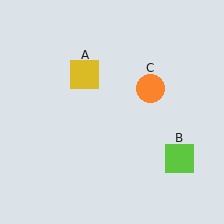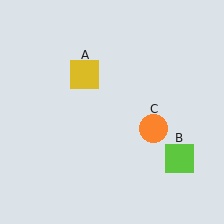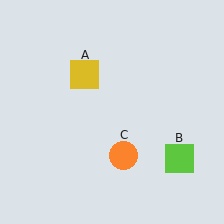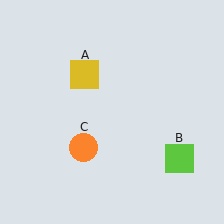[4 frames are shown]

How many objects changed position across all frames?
1 object changed position: orange circle (object C).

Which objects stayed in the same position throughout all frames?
Yellow square (object A) and lime square (object B) remained stationary.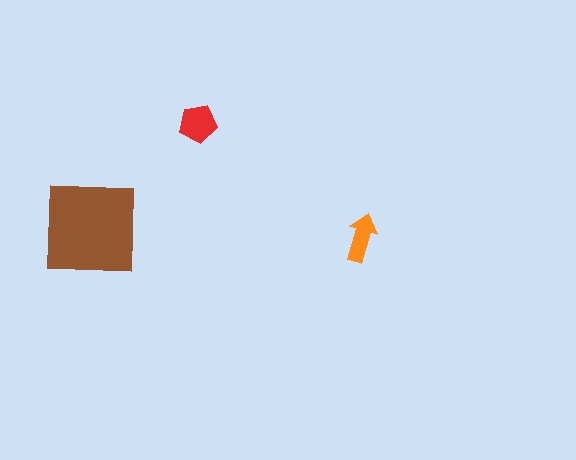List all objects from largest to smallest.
The brown square, the red pentagon, the orange arrow.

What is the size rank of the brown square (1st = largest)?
1st.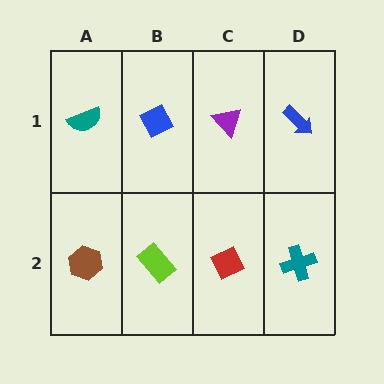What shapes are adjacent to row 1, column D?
A teal cross (row 2, column D), a purple triangle (row 1, column C).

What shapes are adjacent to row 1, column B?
A lime rectangle (row 2, column B), a teal semicircle (row 1, column A), a purple triangle (row 1, column C).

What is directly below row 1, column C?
A red diamond.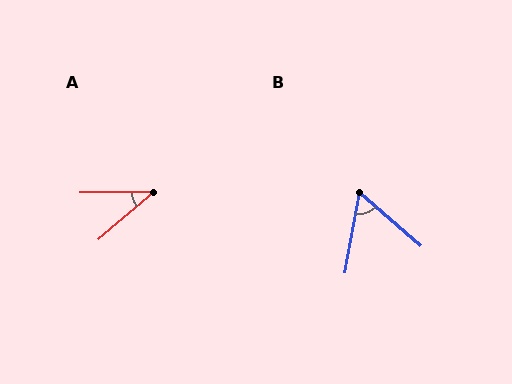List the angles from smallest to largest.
A (40°), B (59°).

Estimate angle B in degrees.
Approximately 59 degrees.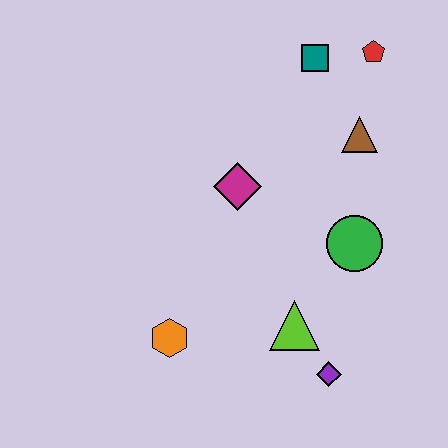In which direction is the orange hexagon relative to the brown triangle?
The orange hexagon is below the brown triangle.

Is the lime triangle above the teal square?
No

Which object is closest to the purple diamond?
The lime triangle is closest to the purple diamond.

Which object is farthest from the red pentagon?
The orange hexagon is farthest from the red pentagon.